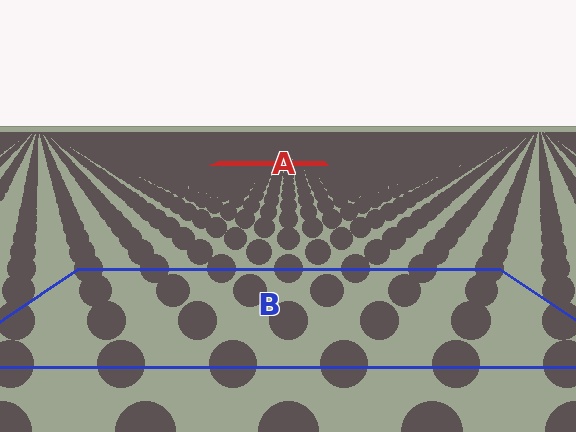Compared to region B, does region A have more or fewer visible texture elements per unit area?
Region A has more texture elements per unit area — they are packed more densely because it is farther away.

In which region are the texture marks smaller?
The texture marks are smaller in region A, because it is farther away.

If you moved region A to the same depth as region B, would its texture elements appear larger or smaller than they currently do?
They would appear larger. At a closer depth, the same texture elements are projected at a bigger on-screen size.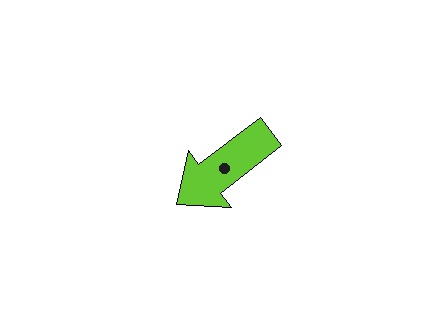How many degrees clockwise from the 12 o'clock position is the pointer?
Approximately 232 degrees.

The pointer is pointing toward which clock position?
Roughly 8 o'clock.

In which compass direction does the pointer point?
Southwest.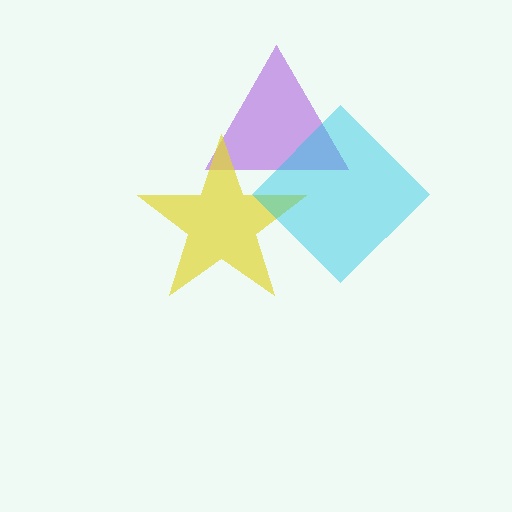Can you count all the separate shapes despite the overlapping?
Yes, there are 3 separate shapes.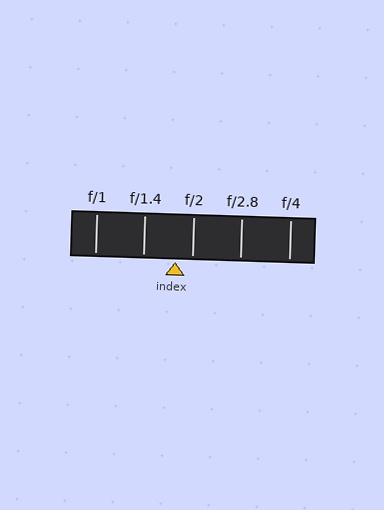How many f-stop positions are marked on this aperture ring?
There are 5 f-stop positions marked.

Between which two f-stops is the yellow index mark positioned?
The index mark is between f/1.4 and f/2.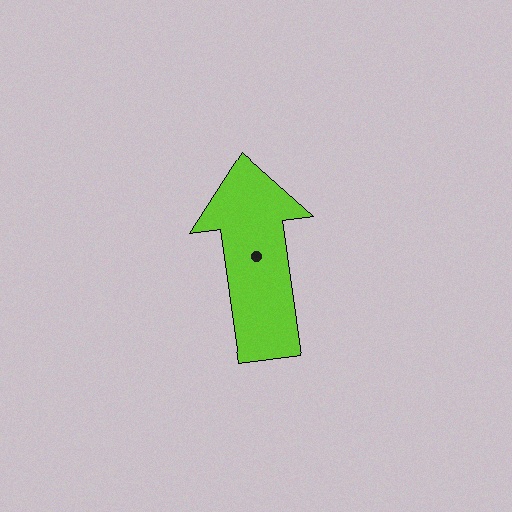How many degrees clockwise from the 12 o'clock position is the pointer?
Approximately 352 degrees.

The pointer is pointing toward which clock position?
Roughly 12 o'clock.